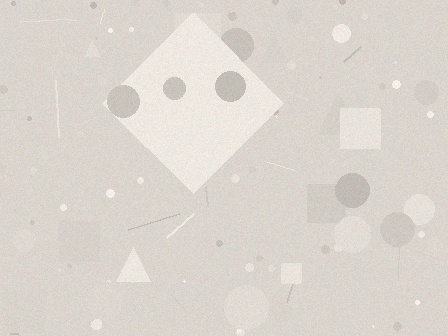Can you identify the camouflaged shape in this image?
The camouflaged shape is a diamond.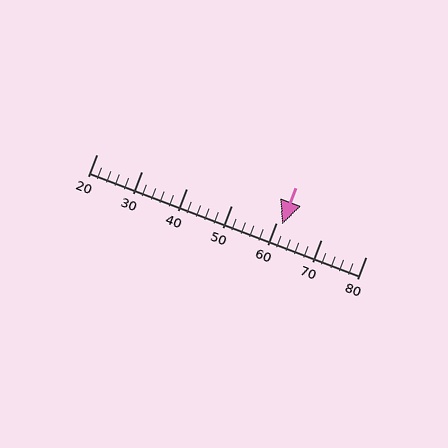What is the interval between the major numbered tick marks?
The major tick marks are spaced 10 units apart.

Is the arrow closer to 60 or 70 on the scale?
The arrow is closer to 60.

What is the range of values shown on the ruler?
The ruler shows values from 20 to 80.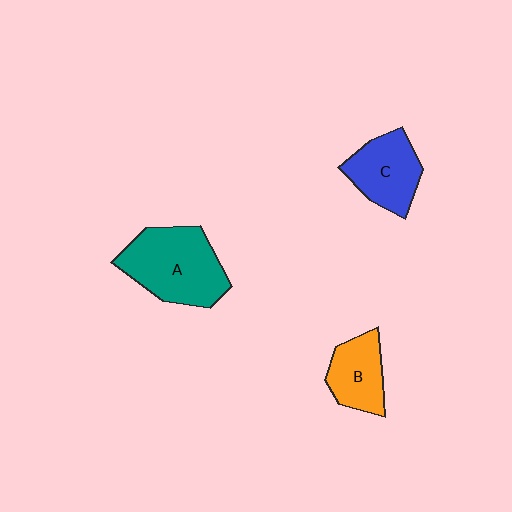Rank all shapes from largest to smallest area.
From largest to smallest: A (teal), C (blue), B (orange).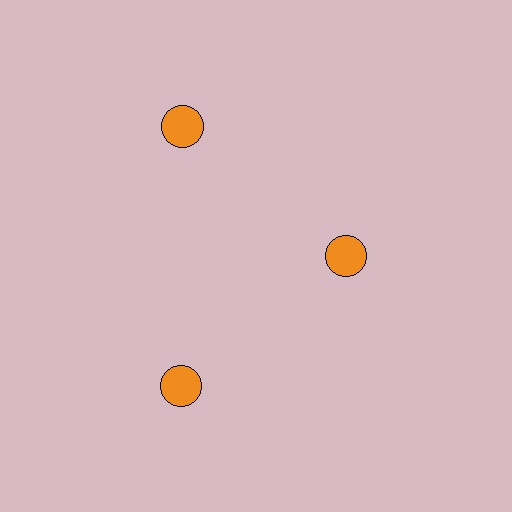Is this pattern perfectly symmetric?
No. The 3 orange circles are arranged in a ring, but one element near the 3 o'clock position is pulled inward toward the center, breaking the 3-fold rotational symmetry.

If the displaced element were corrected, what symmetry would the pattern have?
It would have 3-fold rotational symmetry — the pattern would map onto itself every 120 degrees.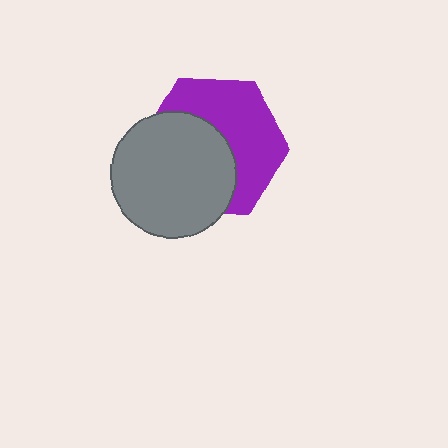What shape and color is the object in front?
The object in front is a gray circle.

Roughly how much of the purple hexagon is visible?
About half of it is visible (roughly 51%).